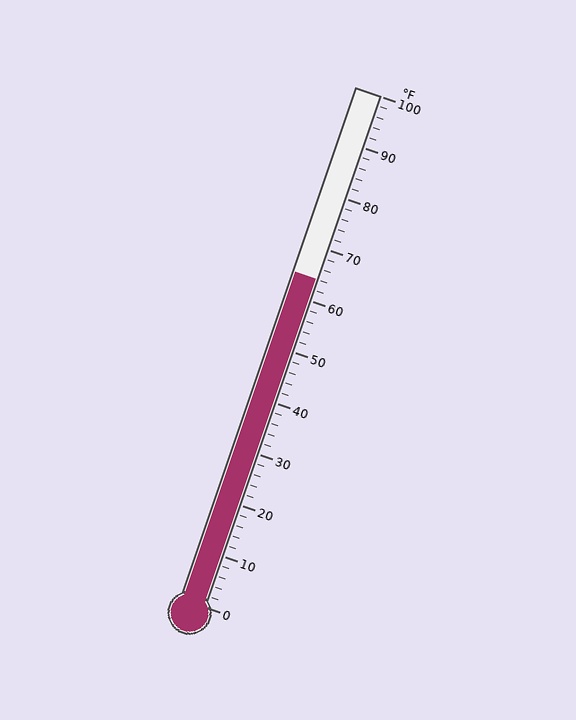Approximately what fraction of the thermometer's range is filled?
The thermometer is filled to approximately 65% of its range.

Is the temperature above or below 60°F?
The temperature is above 60°F.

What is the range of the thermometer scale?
The thermometer scale ranges from 0°F to 100°F.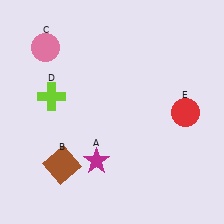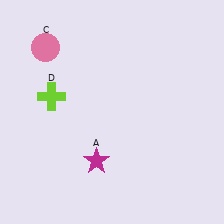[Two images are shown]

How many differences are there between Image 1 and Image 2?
There are 2 differences between the two images.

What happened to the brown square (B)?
The brown square (B) was removed in Image 2. It was in the bottom-left area of Image 1.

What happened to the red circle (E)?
The red circle (E) was removed in Image 2. It was in the bottom-right area of Image 1.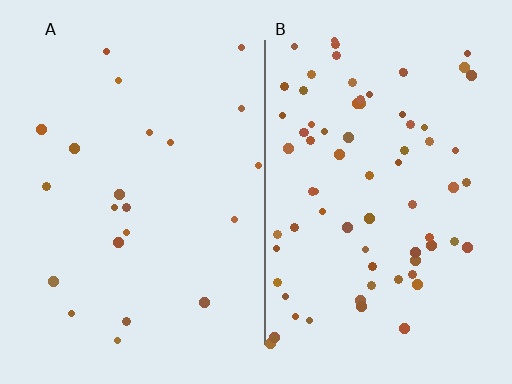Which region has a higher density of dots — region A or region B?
B (the right).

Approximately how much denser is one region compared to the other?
Approximately 3.5× — region B over region A.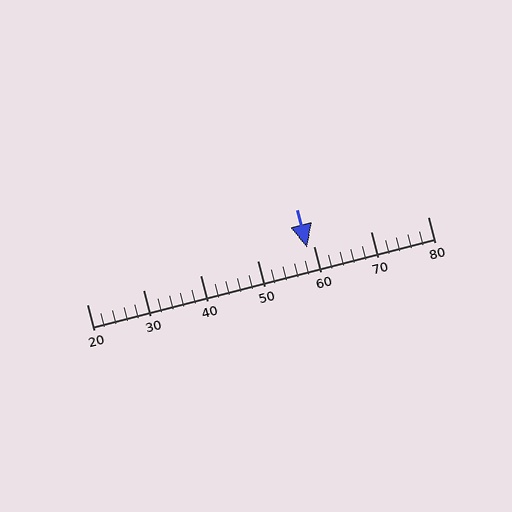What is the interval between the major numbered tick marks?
The major tick marks are spaced 10 units apart.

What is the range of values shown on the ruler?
The ruler shows values from 20 to 80.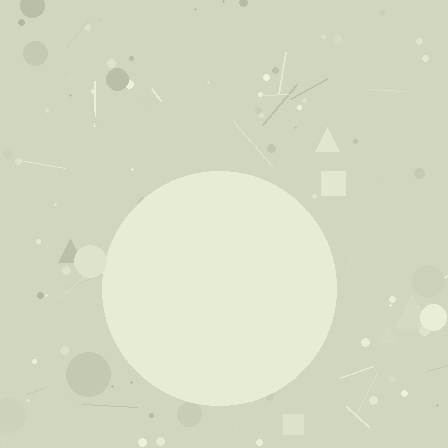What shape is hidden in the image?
A circle is hidden in the image.